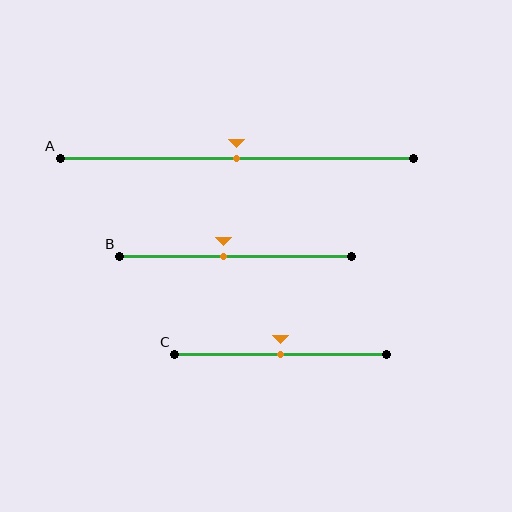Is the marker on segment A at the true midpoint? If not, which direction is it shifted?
Yes, the marker on segment A is at the true midpoint.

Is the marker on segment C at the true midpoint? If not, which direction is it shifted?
Yes, the marker on segment C is at the true midpoint.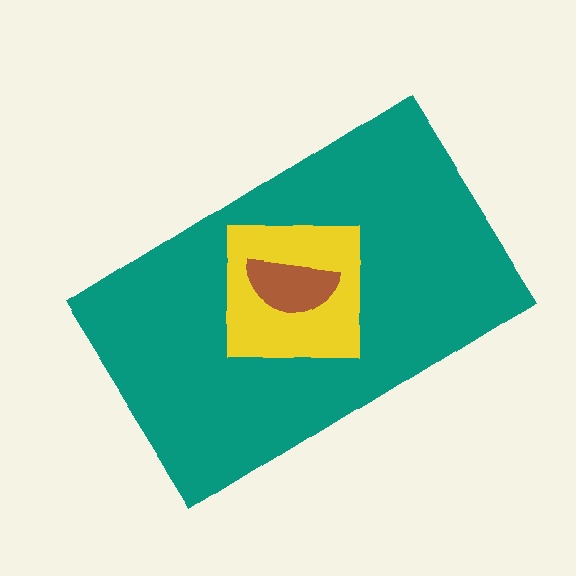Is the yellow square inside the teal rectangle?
Yes.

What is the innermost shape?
The brown semicircle.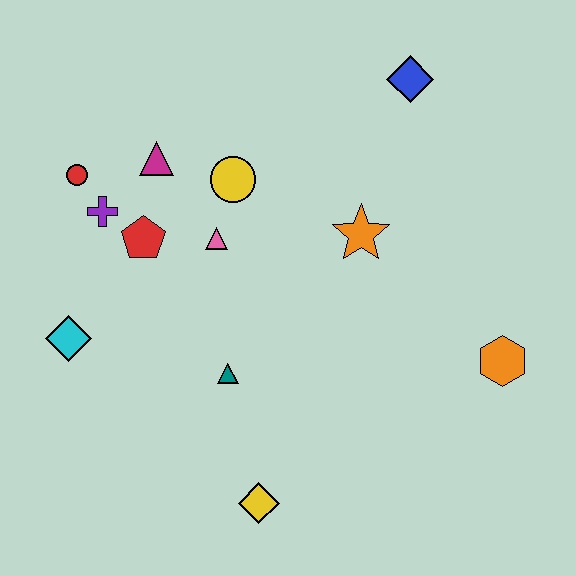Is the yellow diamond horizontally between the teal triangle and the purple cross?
No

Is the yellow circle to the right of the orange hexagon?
No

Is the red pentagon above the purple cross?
No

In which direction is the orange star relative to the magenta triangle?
The orange star is to the right of the magenta triangle.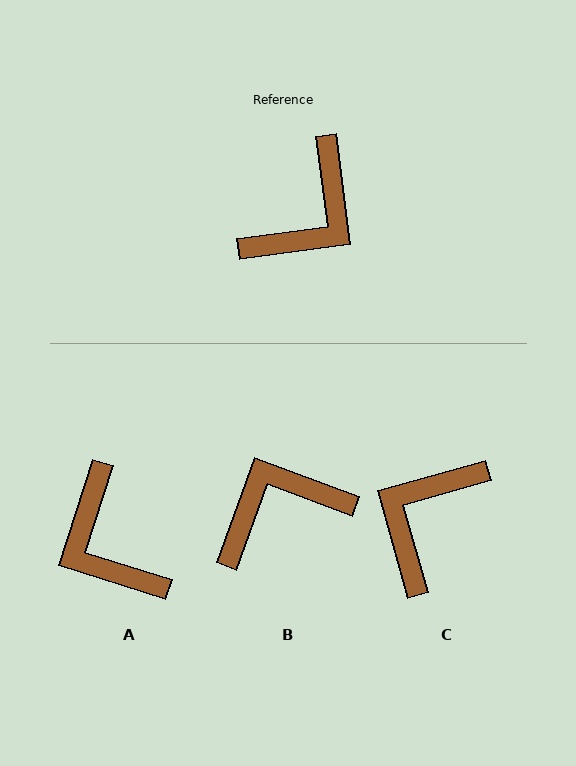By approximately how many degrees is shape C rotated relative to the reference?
Approximately 172 degrees clockwise.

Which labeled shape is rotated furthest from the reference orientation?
C, about 172 degrees away.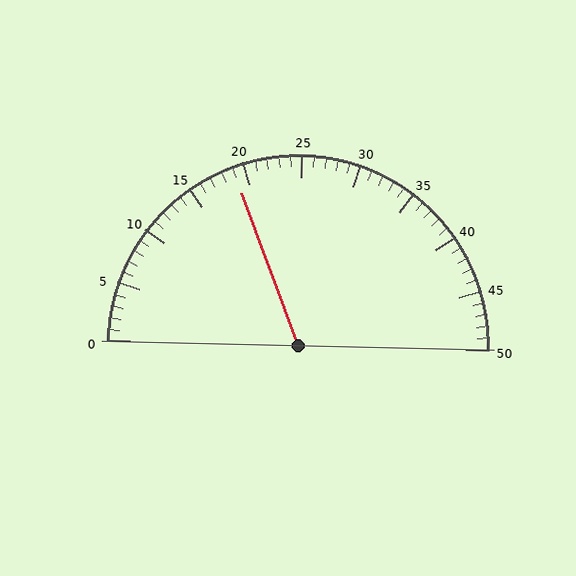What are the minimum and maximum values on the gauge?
The gauge ranges from 0 to 50.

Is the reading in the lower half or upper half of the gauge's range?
The reading is in the lower half of the range (0 to 50).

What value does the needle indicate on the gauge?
The needle indicates approximately 19.